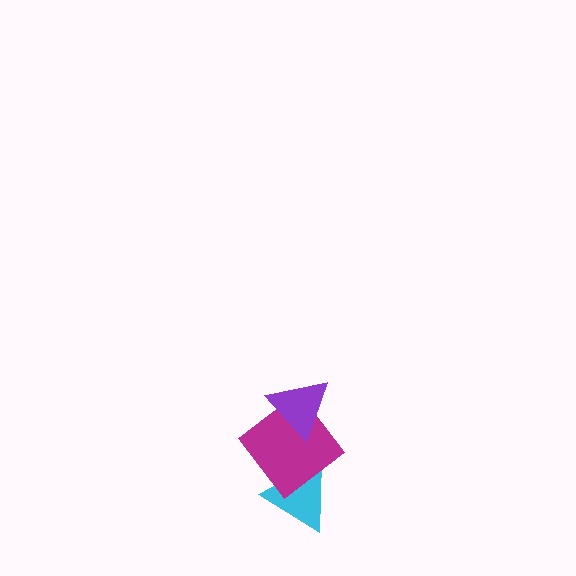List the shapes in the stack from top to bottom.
From top to bottom: the purple triangle, the magenta diamond, the cyan triangle.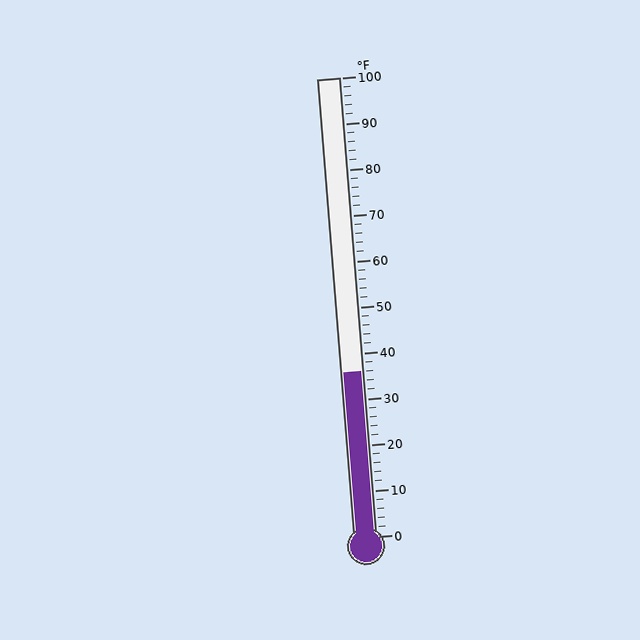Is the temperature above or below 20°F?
The temperature is above 20°F.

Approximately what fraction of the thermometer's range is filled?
The thermometer is filled to approximately 35% of its range.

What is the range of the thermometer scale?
The thermometer scale ranges from 0°F to 100°F.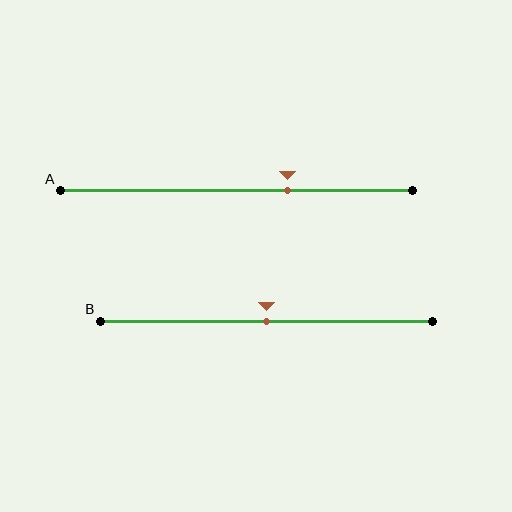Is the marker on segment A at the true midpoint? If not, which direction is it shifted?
No, the marker on segment A is shifted to the right by about 14% of the segment length.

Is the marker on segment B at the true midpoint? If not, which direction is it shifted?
Yes, the marker on segment B is at the true midpoint.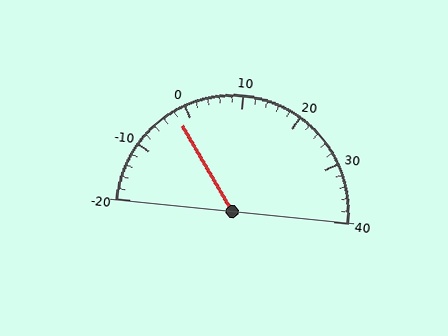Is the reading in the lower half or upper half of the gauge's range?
The reading is in the lower half of the range (-20 to 40).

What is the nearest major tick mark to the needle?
The nearest major tick mark is 0.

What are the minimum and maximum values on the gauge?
The gauge ranges from -20 to 40.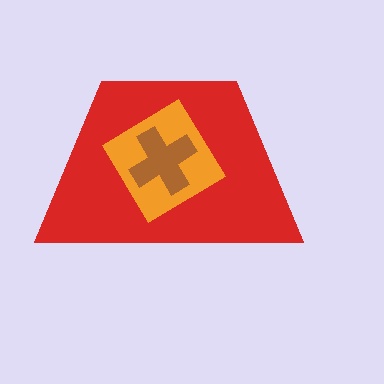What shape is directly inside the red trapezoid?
The orange diamond.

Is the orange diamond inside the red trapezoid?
Yes.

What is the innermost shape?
The brown cross.